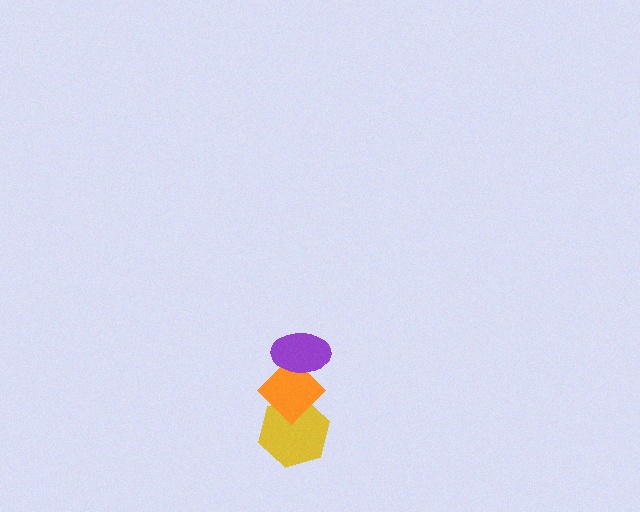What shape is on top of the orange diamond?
The purple ellipse is on top of the orange diamond.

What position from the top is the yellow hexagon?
The yellow hexagon is 3rd from the top.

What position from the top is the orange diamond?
The orange diamond is 2nd from the top.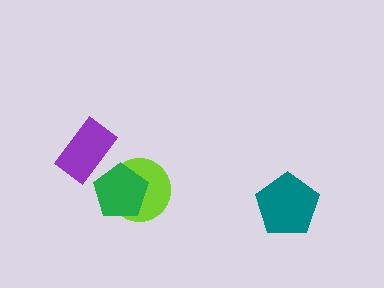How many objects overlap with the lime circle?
1 object overlaps with the lime circle.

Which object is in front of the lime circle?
The green pentagon is in front of the lime circle.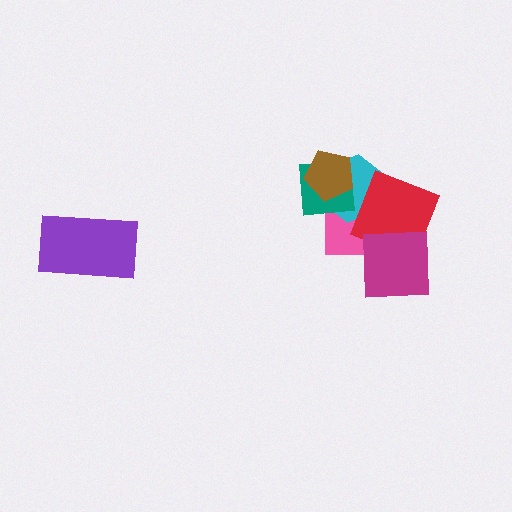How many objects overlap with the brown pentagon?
2 objects overlap with the brown pentagon.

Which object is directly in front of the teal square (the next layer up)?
The red diamond is directly in front of the teal square.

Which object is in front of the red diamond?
The magenta square is in front of the red diamond.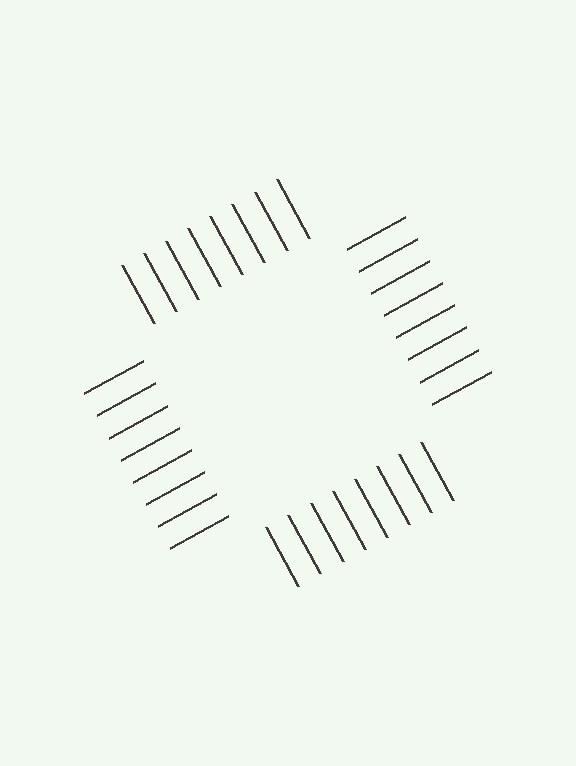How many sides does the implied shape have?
4 sides — the line-ends trace a square.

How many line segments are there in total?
32 — 8 along each of the 4 edges.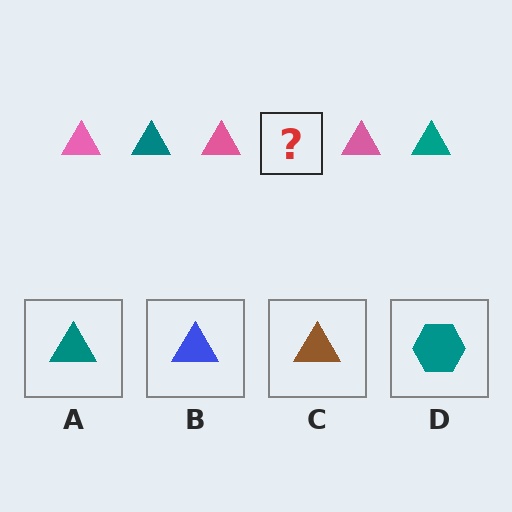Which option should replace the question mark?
Option A.